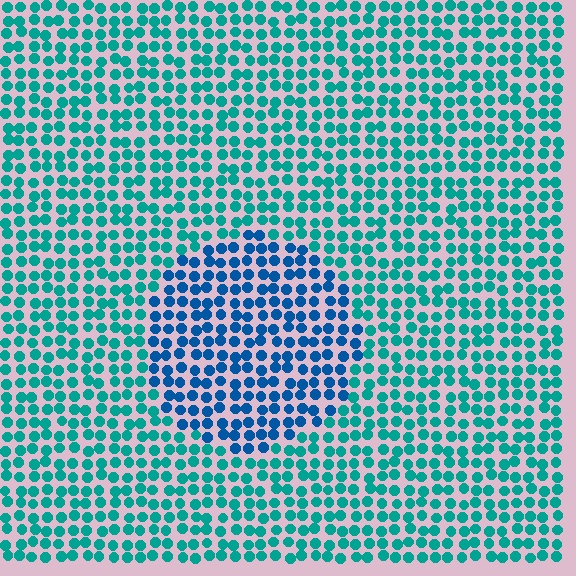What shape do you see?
I see a circle.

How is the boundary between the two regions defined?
The boundary is defined purely by a slight shift in hue (about 34 degrees). Spacing, size, and orientation are identical on both sides.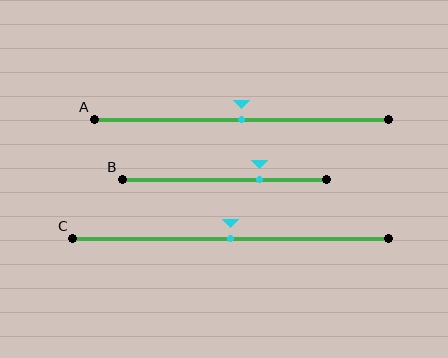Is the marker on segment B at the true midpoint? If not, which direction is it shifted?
No, the marker on segment B is shifted to the right by about 18% of the segment length.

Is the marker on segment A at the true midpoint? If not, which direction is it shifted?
Yes, the marker on segment A is at the true midpoint.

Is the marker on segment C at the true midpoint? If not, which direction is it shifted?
Yes, the marker on segment C is at the true midpoint.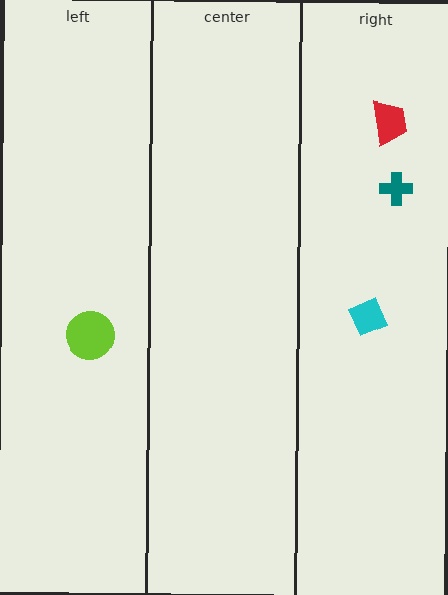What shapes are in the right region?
The red trapezoid, the teal cross, the cyan diamond.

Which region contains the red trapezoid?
The right region.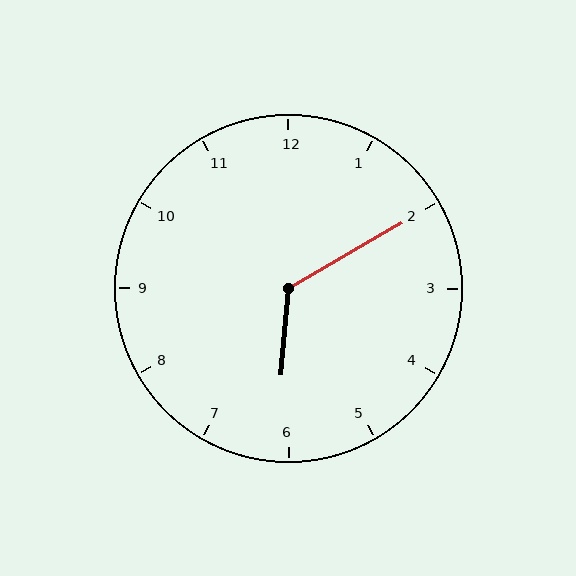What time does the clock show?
6:10.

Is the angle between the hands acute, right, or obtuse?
It is obtuse.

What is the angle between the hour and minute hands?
Approximately 125 degrees.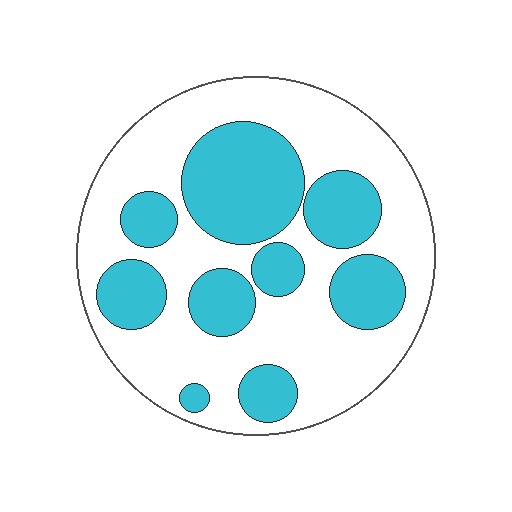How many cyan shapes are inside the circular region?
9.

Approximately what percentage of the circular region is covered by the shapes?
Approximately 35%.